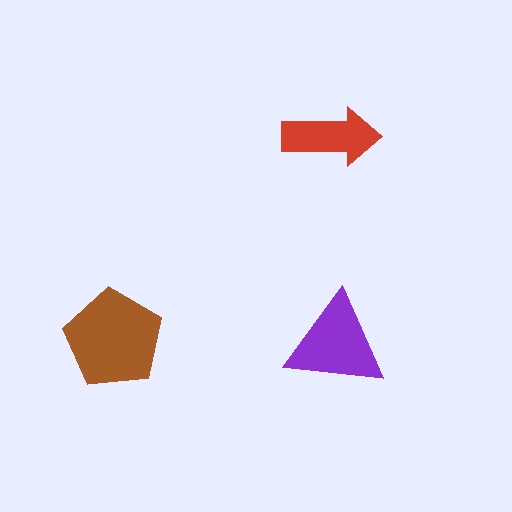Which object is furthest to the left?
The brown pentagon is leftmost.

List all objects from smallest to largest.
The red arrow, the purple triangle, the brown pentagon.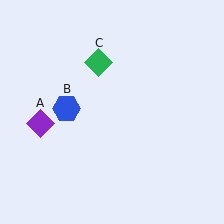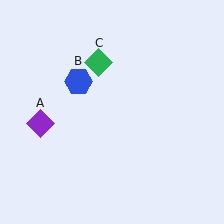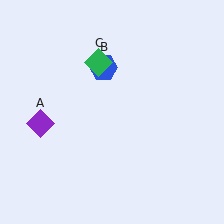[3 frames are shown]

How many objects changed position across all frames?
1 object changed position: blue hexagon (object B).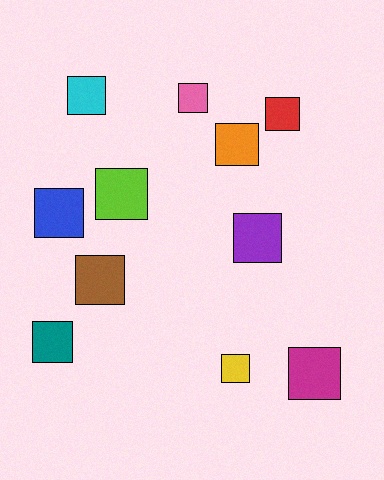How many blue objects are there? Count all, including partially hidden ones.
There is 1 blue object.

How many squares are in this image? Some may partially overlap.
There are 11 squares.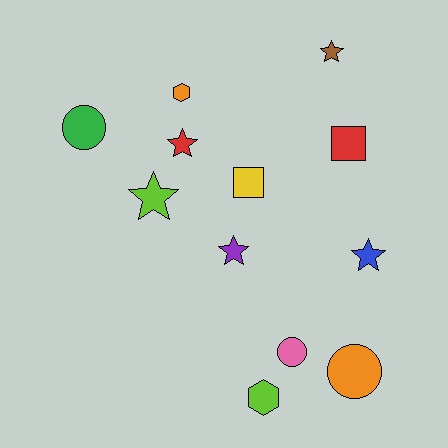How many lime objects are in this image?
There are 2 lime objects.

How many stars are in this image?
There are 5 stars.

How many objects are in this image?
There are 12 objects.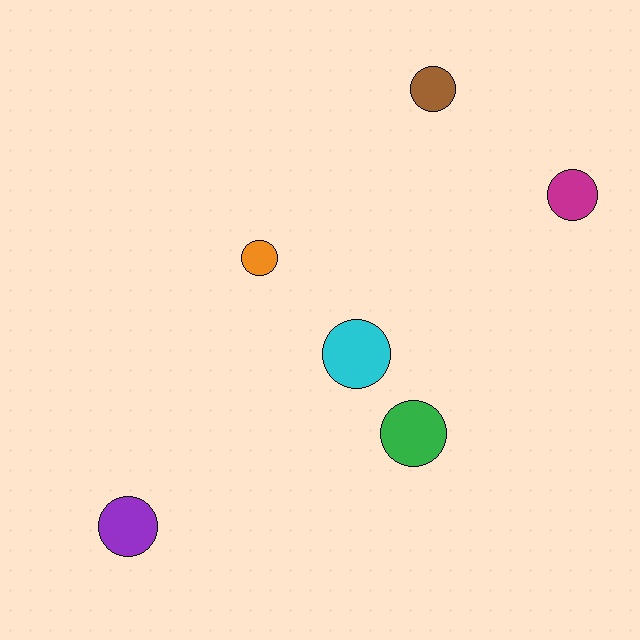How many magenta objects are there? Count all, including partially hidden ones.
There is 1 magenta object.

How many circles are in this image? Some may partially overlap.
There are 6 circles.